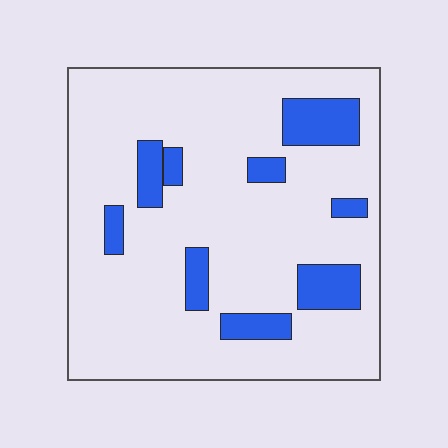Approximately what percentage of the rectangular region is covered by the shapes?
Approximately 15%.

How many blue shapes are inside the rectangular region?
9.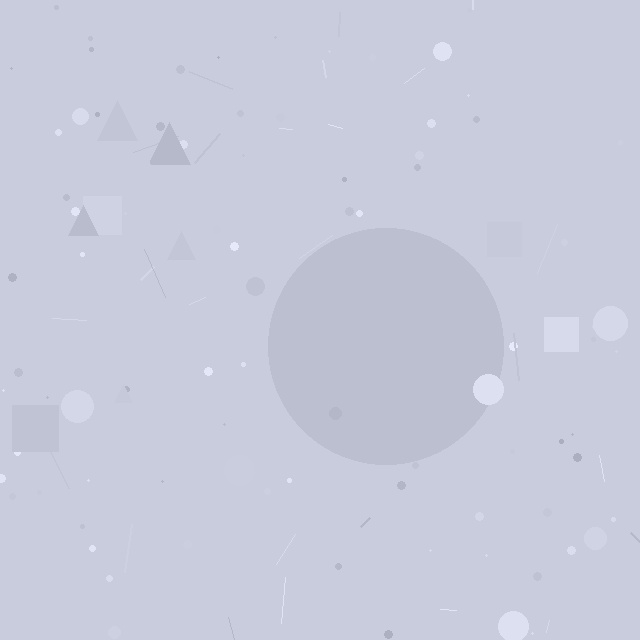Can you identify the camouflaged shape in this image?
The camouflaged shape is a circle.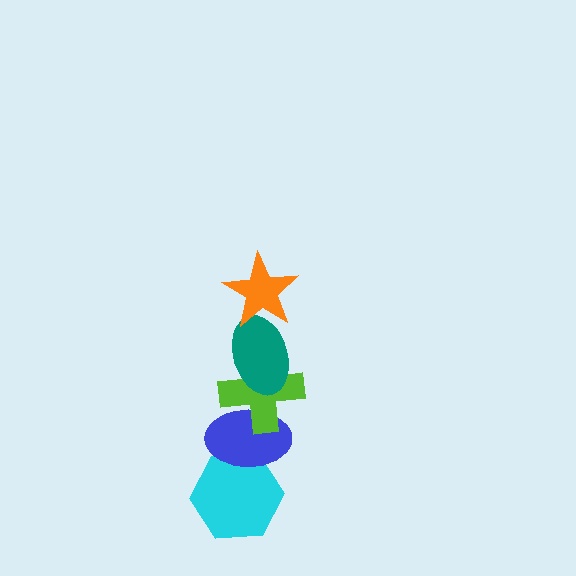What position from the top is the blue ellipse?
The blue ellipse is 4th from the top.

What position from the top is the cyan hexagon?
The cyan hexagon is 5th from the top.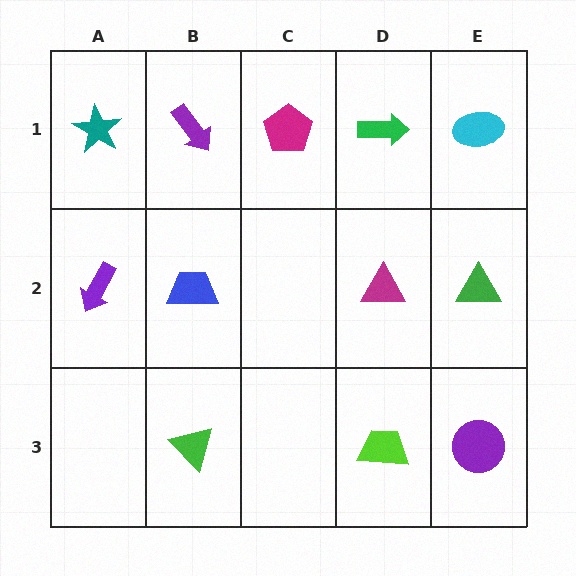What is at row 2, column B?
A blue trapezoid.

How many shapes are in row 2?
4 shapes.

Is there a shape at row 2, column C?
No, that cell is empty.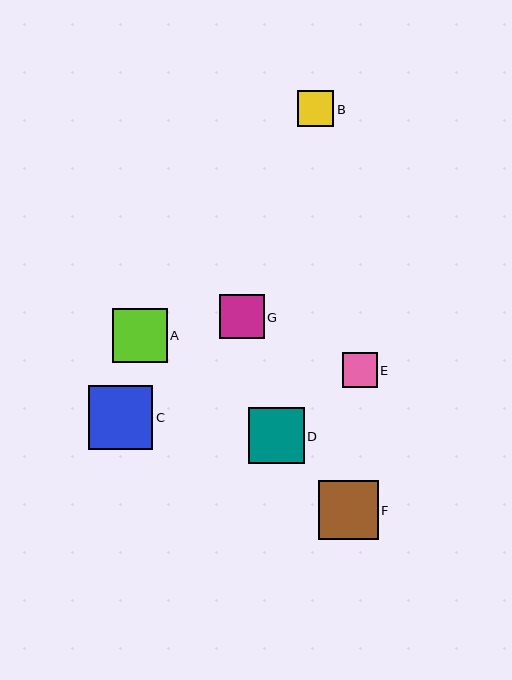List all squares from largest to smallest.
From largest to smallest: C, F, D, A, G, B, E.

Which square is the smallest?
Square E is the smallest with a size of approximately 35 pixels.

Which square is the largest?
Square C is the largest with a size of approximately 64 pixels.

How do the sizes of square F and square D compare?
Square F and square D are approximately the same size.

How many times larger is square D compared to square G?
Square D is approximately 1.3 times the size of square G.